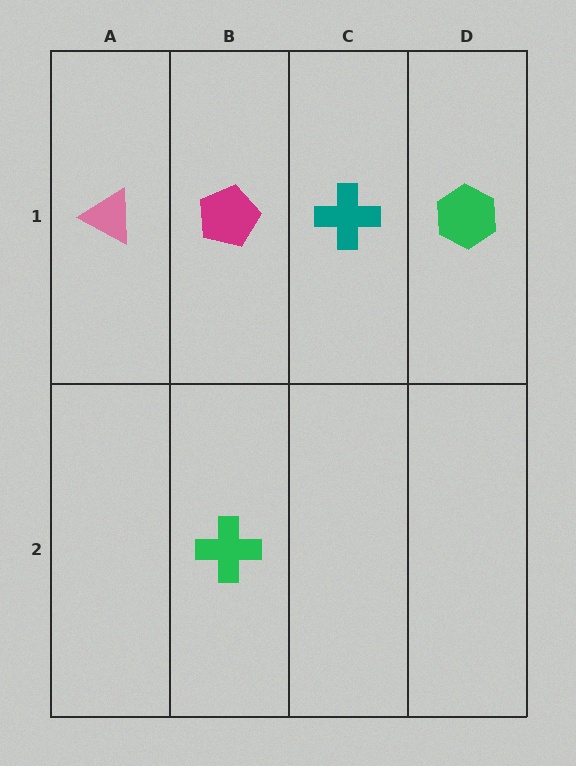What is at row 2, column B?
A green cross.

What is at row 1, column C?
A teal cross.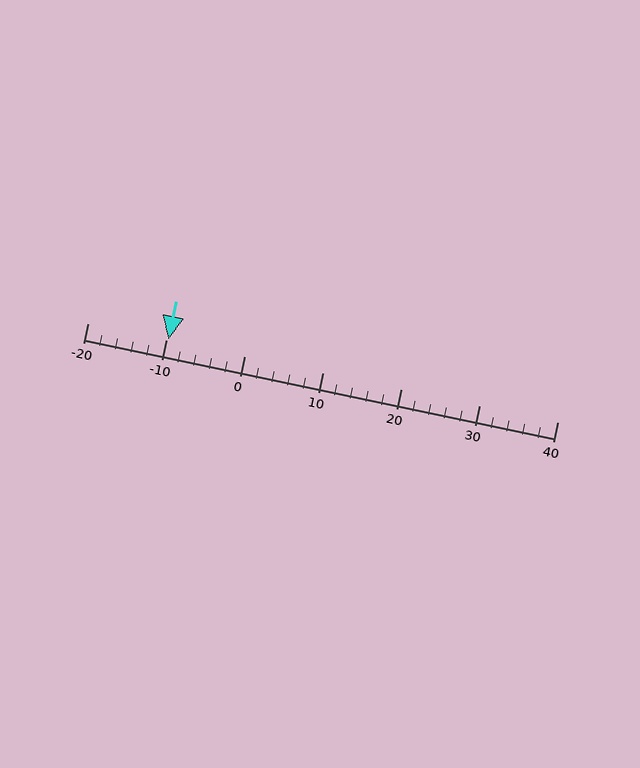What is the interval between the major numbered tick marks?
The major tick marks are spaced 10 units apart.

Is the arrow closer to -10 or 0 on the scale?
The arrow is closer to -10.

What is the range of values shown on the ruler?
The ruler shows values from -20 to 40.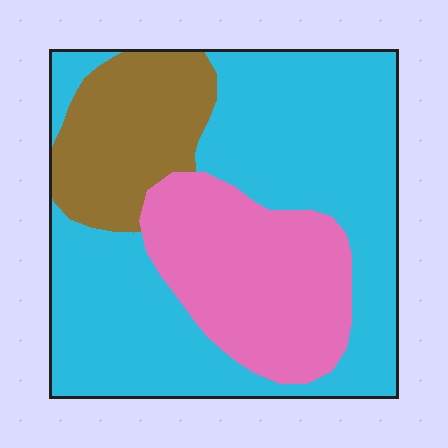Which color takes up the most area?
Cyan, at roughly 55%.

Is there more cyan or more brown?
Cyan.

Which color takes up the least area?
Brown, at roughly 20%.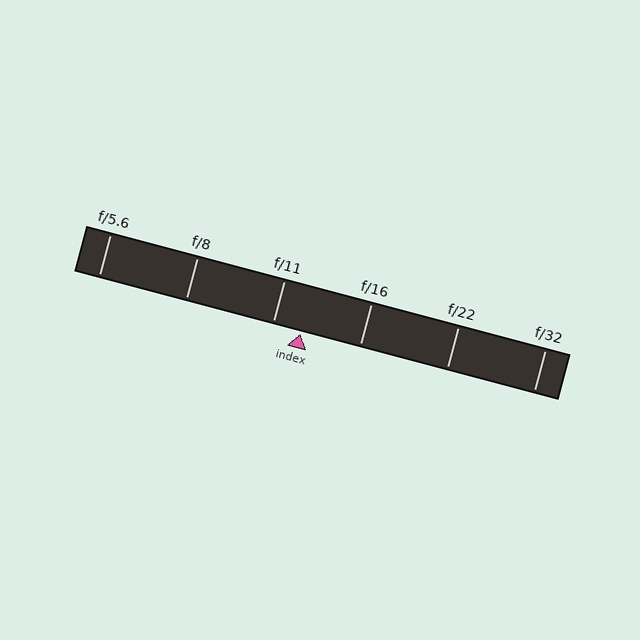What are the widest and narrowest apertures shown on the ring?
The widest aperture shown is f/5.6 and the narrowest is f/32.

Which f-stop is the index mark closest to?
The index mark is closest to f/11.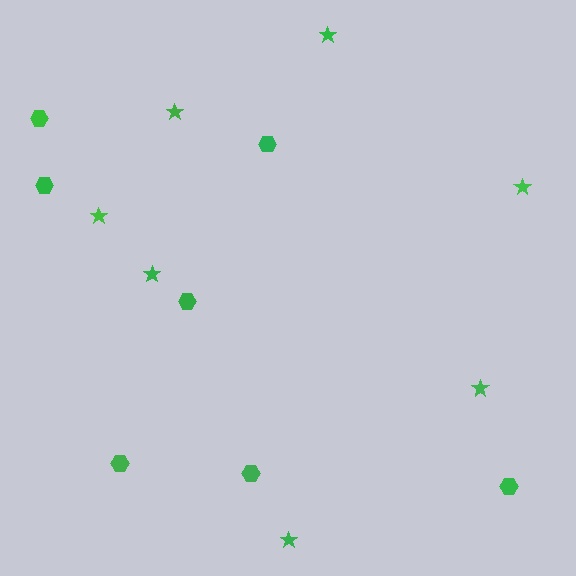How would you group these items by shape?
There are 2 groups: one group of stars (7) and one group of hexagons (7).